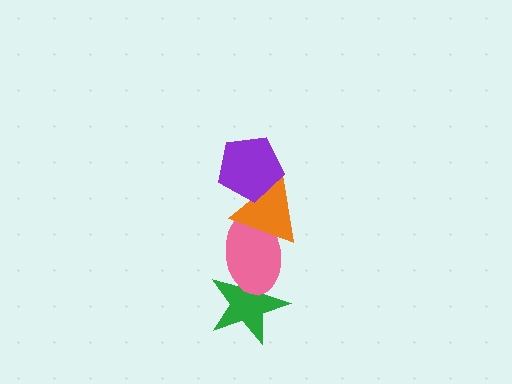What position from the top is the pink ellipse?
The pink ellipse is 3rd from the top.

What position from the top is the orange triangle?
The orange triangle is 2nd from the top.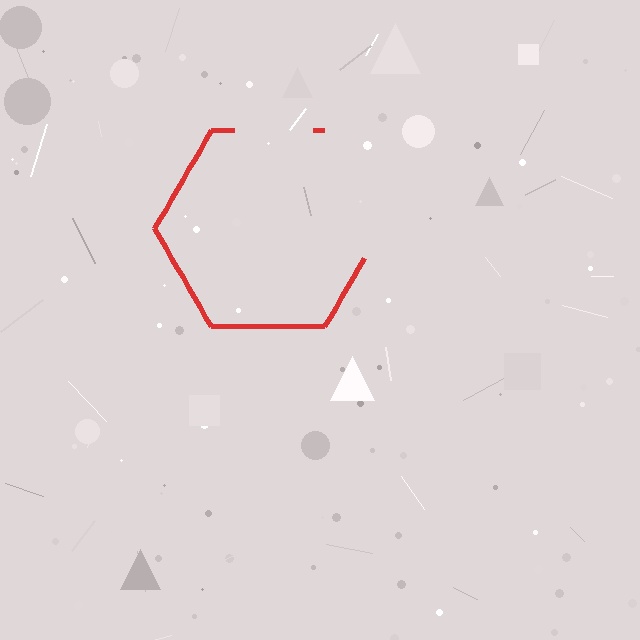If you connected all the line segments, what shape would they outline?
They would outline a hexagon.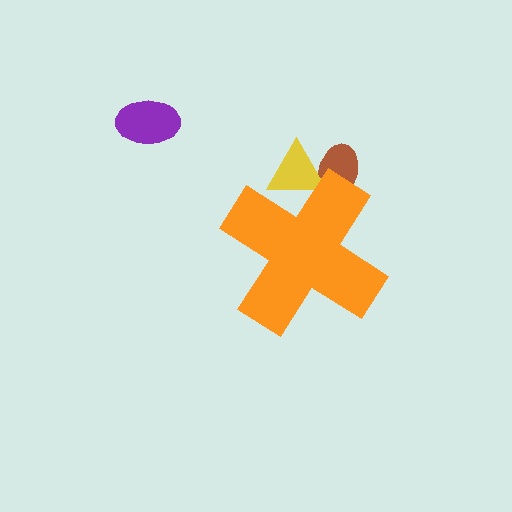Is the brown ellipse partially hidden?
Yes, the brown ellipse is partially hidden behind the orange cross.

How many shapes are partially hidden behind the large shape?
2 shapes are partially hidden.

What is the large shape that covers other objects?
An orange cross.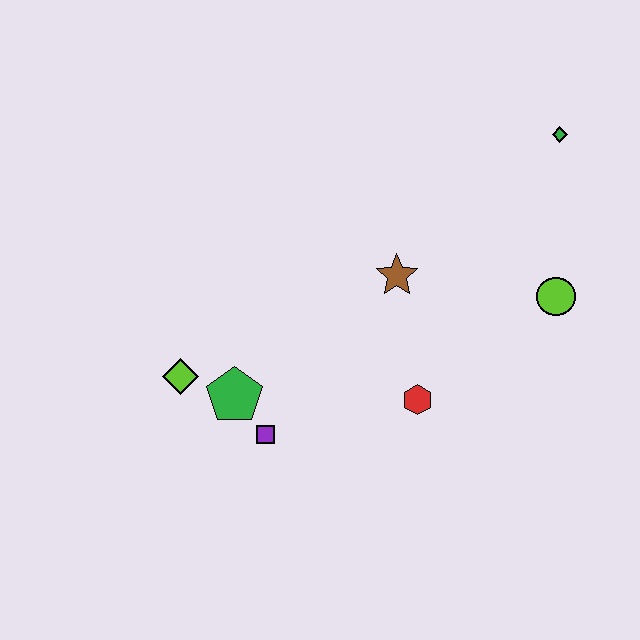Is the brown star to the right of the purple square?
Yes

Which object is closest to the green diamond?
The lime circle is closest to the green diamond.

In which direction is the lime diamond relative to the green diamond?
The lime diamond is to the left of the green diamond.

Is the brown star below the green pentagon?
No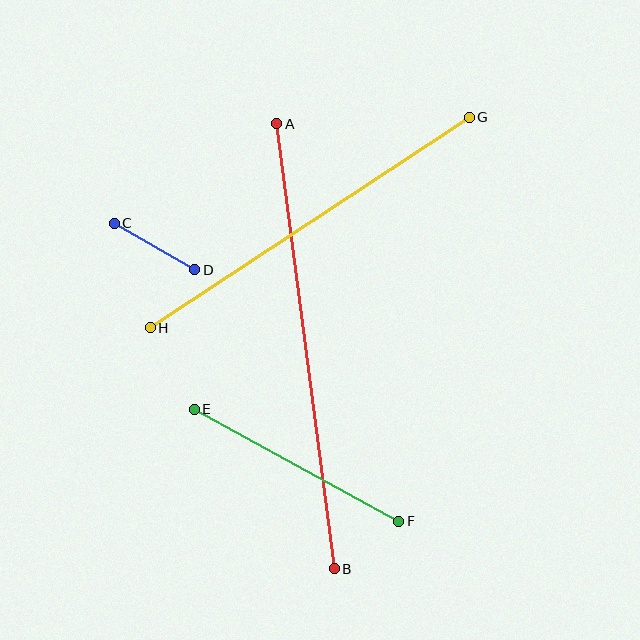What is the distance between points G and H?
The distance is approximately 382 pixels.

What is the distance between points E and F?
The distance is approximately 233 pixels.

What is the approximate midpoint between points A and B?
The midpoint is at approximately (305, 346) pixels.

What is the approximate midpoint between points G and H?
The midpoint is at approximately (310, 223) pixels.